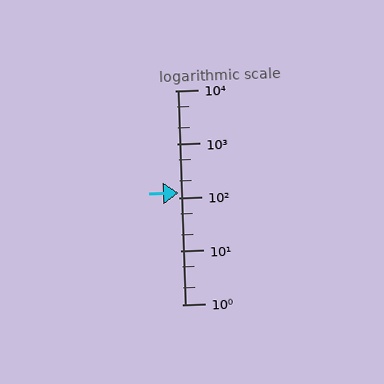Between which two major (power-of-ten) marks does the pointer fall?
The pointer is between 100 and 1000.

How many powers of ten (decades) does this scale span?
The scale spans 4 decades, from 1 to 10000.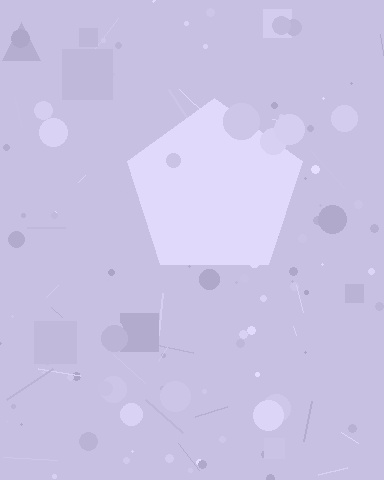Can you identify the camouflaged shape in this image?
The camouflaged shape is a pentagon.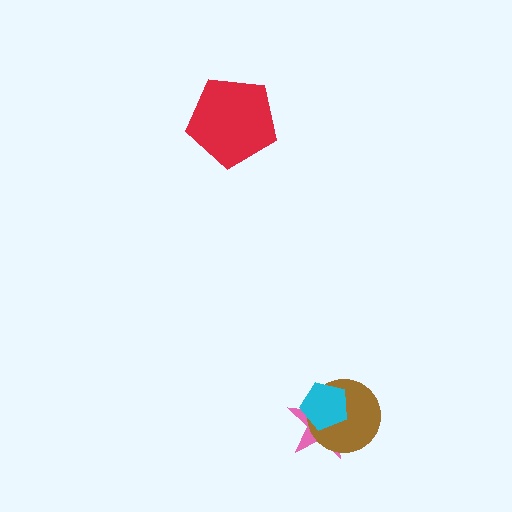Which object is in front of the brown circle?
The cyan pentagon is in front of the brown circle.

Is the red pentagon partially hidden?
No, no other shape covers it.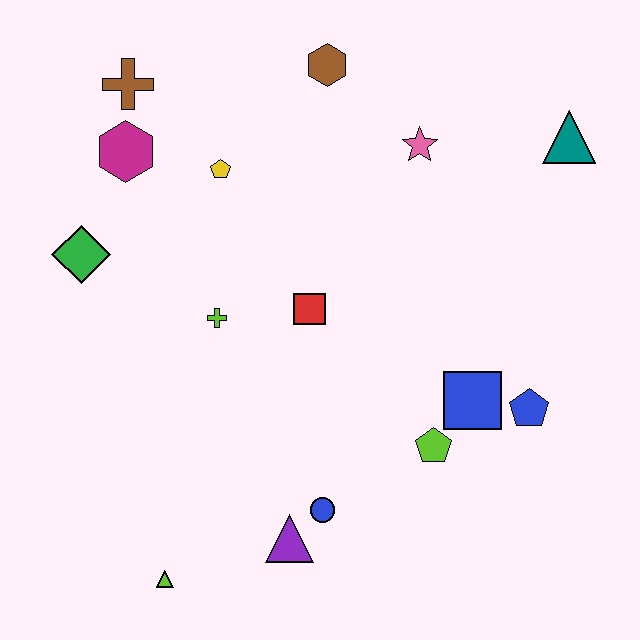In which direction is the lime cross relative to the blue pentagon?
The lime cross is to the left of the blue pentagon.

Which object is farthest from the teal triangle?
The lime triangle is farthest from the teal triangle.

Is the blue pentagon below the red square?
Yes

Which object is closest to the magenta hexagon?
The brown cross is closest to the magenta hexagon.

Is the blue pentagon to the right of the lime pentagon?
Yes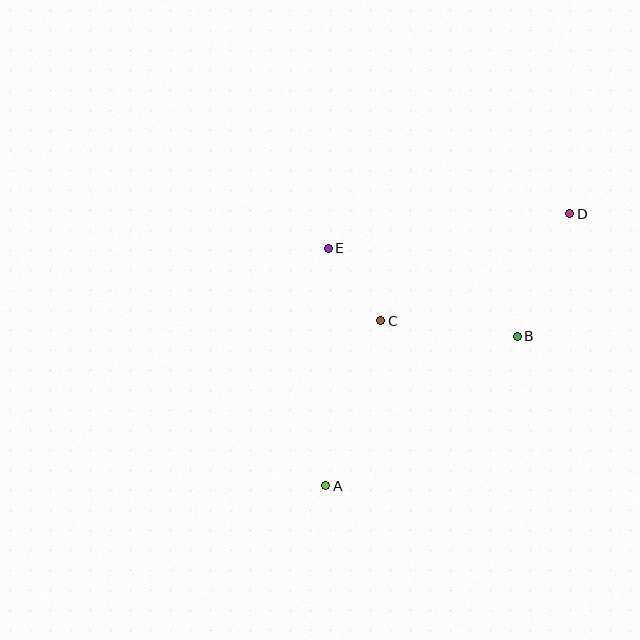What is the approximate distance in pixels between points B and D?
The distance between B and D is approximately 134 pixels.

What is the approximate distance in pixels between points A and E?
The distance between A and E is approximately 237 pixels.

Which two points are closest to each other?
Points C and E are closest to each other.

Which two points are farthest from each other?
Points A and D are farthest from each other.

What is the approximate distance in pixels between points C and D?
The distance between C and D is approximately 217 pixels.